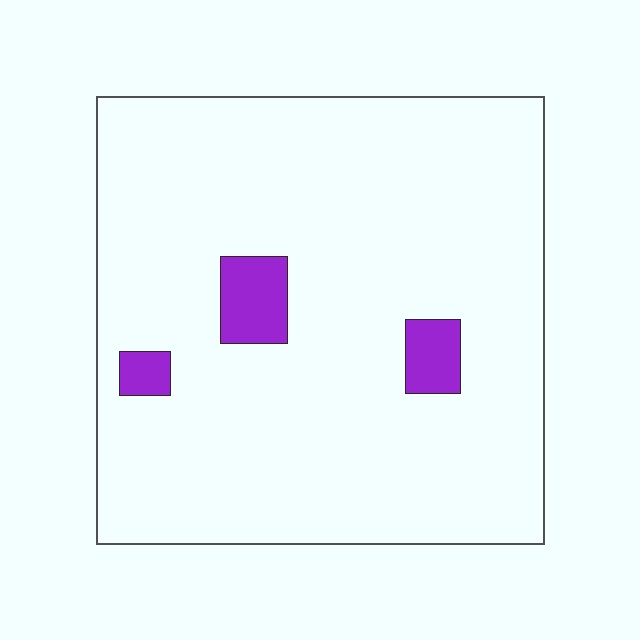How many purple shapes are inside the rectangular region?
3.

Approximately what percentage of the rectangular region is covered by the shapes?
Approximately 5%.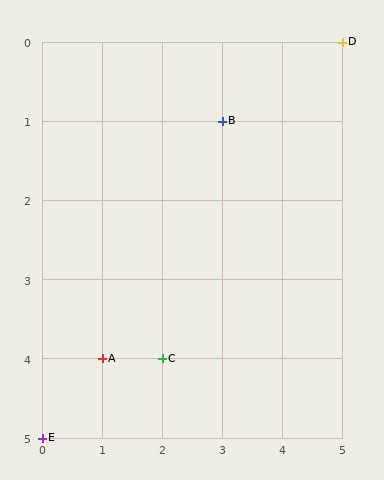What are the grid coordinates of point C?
Point C is at grid coordinates (2, 4).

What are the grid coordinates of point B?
Point B is at grid coordinates (3, 1).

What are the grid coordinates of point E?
Point E is at grid coordinates (0, 5).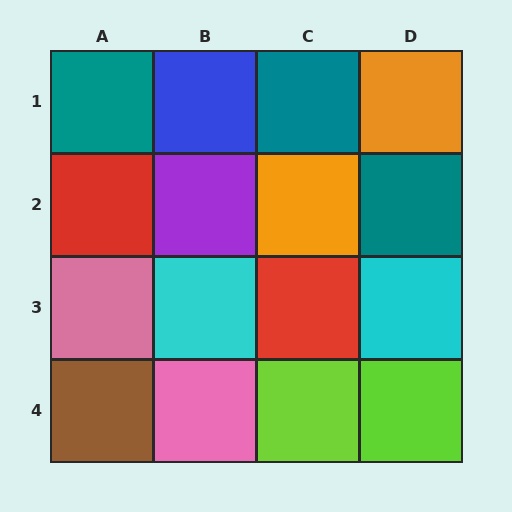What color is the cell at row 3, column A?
Pink.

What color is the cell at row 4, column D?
Lime.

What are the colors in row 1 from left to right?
Teal, blue, teal, orange.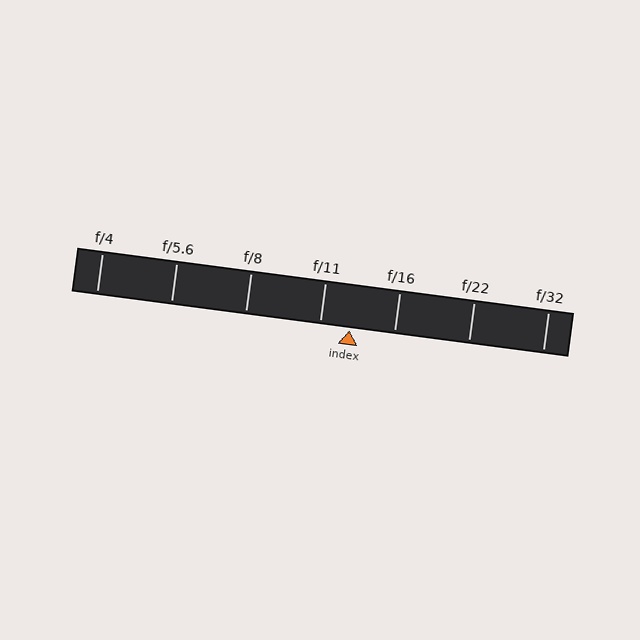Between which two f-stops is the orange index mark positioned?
The index mark is between f/11 and f/16.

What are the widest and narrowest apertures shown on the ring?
The widest aperture shown is f/4 and the narrowest is f/32.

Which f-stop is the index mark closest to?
The index mark is closest to f/11.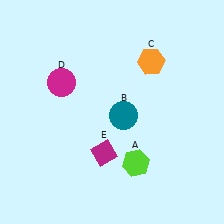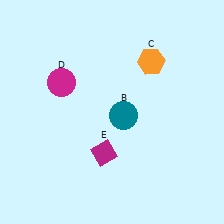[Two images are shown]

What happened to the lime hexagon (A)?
The lime hexagon (A) was removed in Image 2. It was in the bottom-right area of Image 1.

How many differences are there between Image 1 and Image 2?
There is 1 difference between the two images.